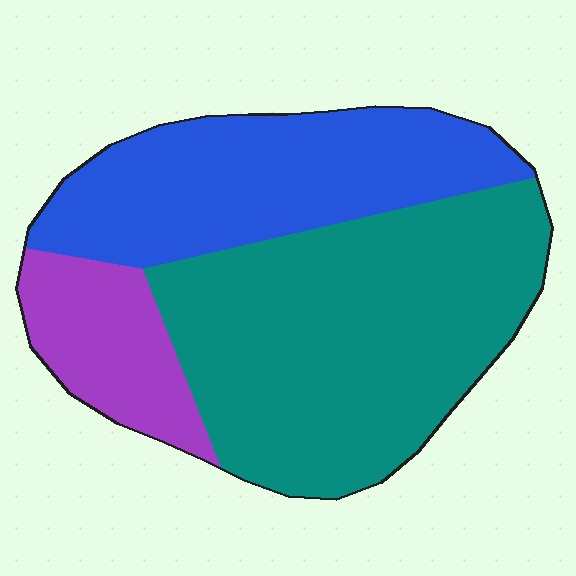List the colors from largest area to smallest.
From largest to smallest: teal, blue, purple.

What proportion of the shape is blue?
Blue takes up about one third (1/3) of the shape.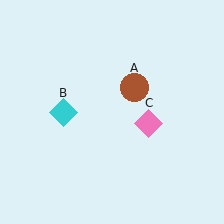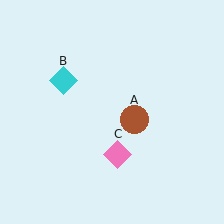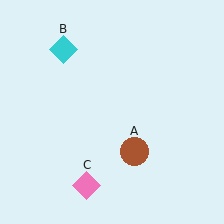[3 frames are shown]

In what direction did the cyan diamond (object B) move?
The cyan diamond (object B) moved up.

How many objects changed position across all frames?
3 objects changed position: brown circle (object A), cyan diamond (object B), pink diamond (object C).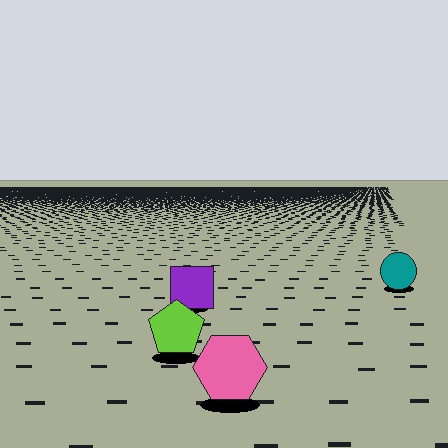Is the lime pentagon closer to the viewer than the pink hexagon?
No. The pink hexagon is closer — you can tell from the texture gradient: the ground texture is coarser near it.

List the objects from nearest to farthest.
From nearest to farthest: the pink hexagon, the lime pentagon, the purple square, the teal circle.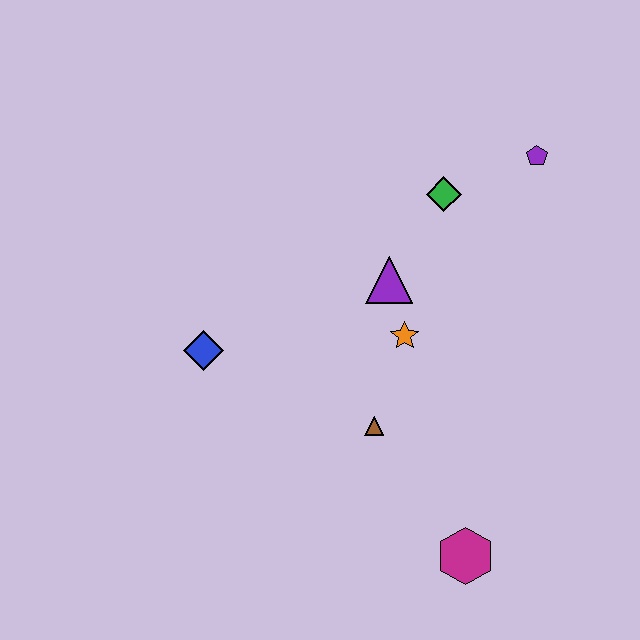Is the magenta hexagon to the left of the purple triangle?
No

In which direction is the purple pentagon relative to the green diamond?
The purple pentagon is to the right of the green diamond.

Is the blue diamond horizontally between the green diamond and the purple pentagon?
No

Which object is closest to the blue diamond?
The brown triangle is closest to the blue diamond.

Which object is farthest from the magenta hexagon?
The purple pentagon is farthest from the magenta hexagon.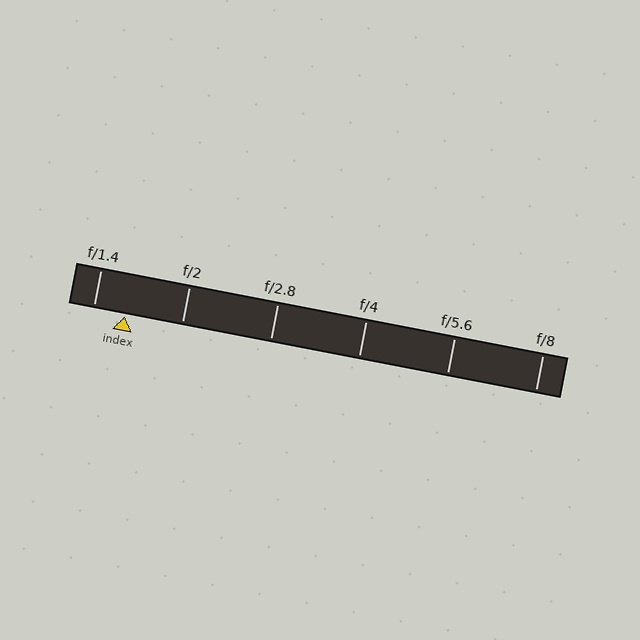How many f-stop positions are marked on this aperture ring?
There are 6 f-stop positions marked.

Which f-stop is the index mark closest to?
The index mark is closest to f/1.4.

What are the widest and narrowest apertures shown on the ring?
The widest aperture shown is f/1.4 and the narrowest is f/8.